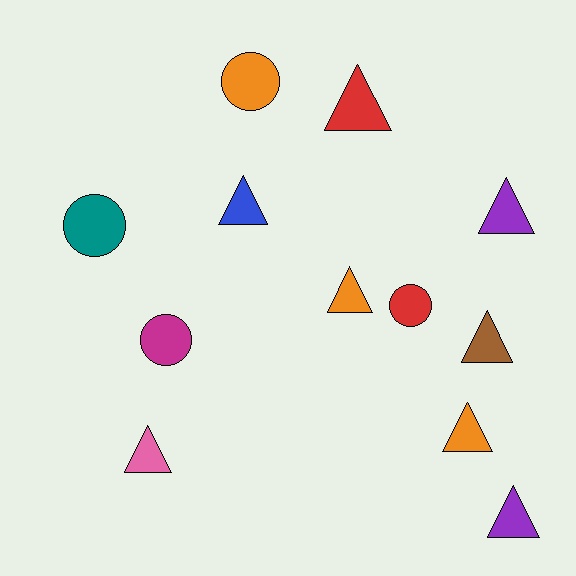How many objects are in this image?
There are 12 objects.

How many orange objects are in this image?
There are 3 orange objects.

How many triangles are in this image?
There are 8 triangles.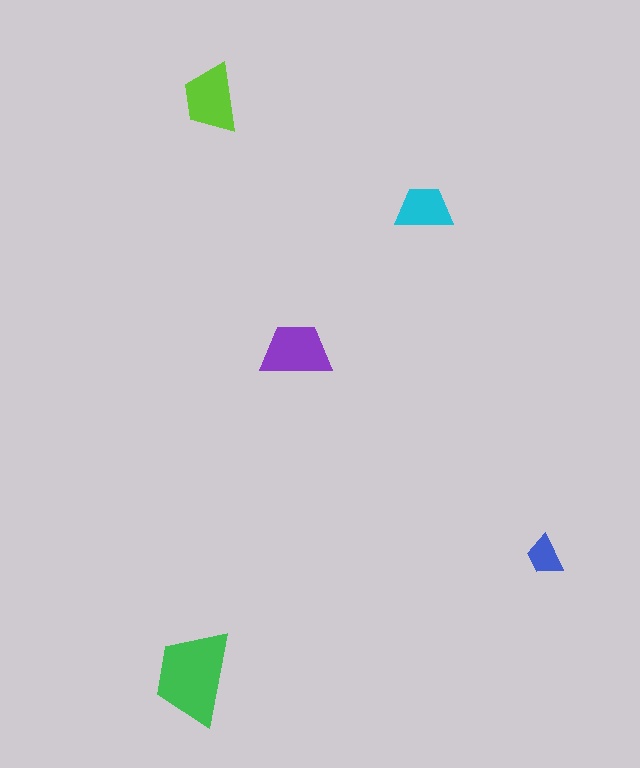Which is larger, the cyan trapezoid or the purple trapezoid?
The purple one.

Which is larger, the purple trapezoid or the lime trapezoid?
The purple one.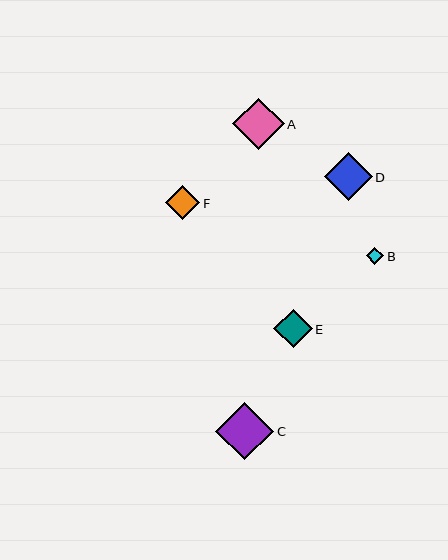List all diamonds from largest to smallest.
From largest to smallest: C, A, D, E, F, B.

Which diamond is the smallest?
Diamond B is the smallest with a size of approximately 17 pixels.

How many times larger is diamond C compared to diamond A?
Diamond C is approximately 1.1 times the size of diamond A.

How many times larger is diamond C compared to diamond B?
Diamond C is approximately 3.3 times the size of diamond B.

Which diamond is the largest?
Diamond C is the largest with a size of approximately 58 pixels.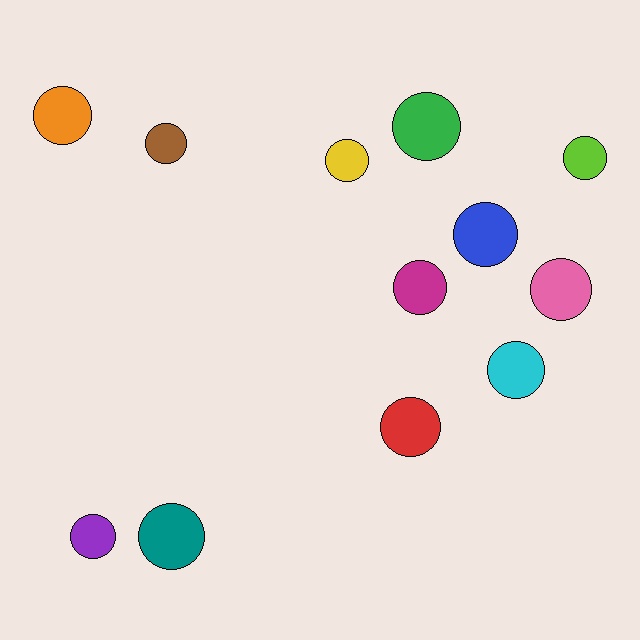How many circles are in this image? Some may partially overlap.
There are 12 circles.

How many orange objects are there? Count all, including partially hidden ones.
There is 1 orange object.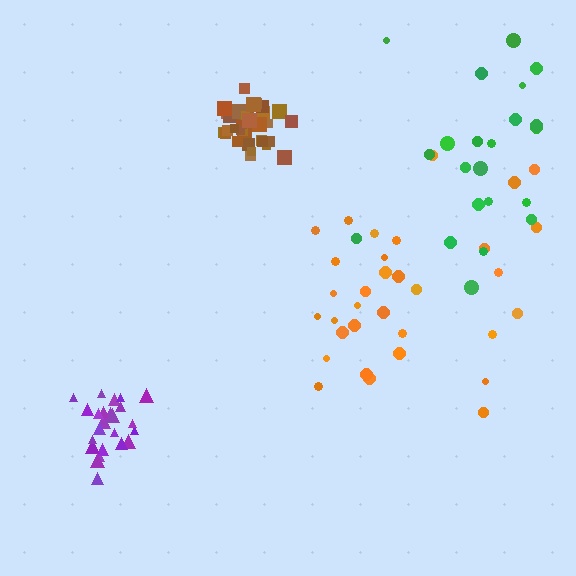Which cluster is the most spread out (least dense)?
Green.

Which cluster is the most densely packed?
Brown.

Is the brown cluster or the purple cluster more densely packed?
Brown.